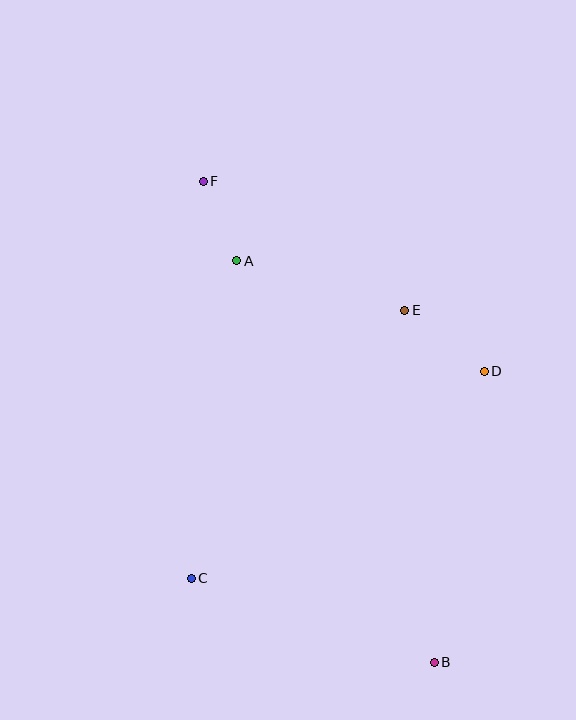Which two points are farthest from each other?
Points B and F are farthest from each other.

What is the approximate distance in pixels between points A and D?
The distance between A and D is approximately 271 pixels.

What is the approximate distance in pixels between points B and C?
The distance between B and C is approximately 257 pixels.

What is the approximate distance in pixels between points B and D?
The distance between B and D is approximately 295 pixels.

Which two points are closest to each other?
Points A and F are closest to each other.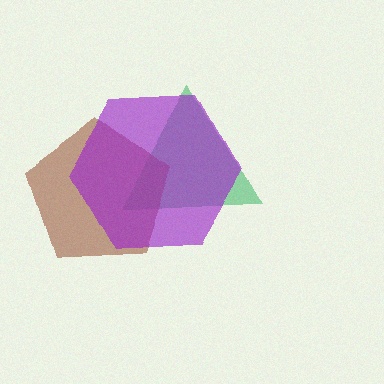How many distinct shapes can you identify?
There are 3 distinct shapes: a green triangle, a brown pentagon, a purple hexagon.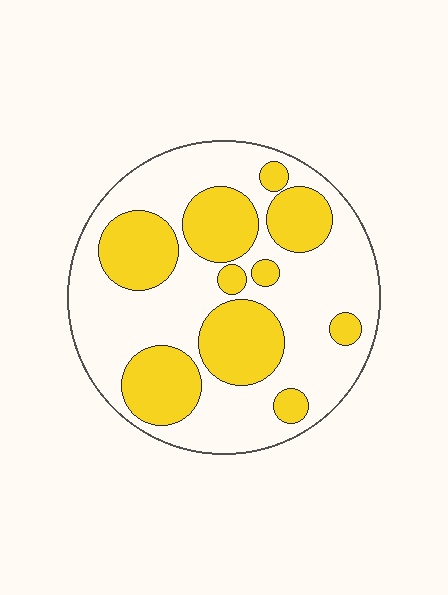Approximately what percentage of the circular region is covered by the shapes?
Approximately 35%.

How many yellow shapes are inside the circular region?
10.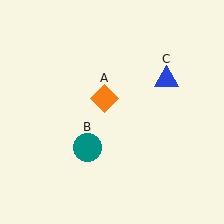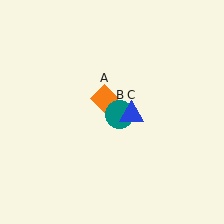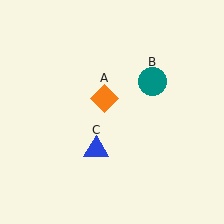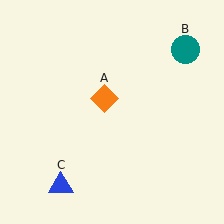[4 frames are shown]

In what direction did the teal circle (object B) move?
The teal circle (object B) moved up and to the right.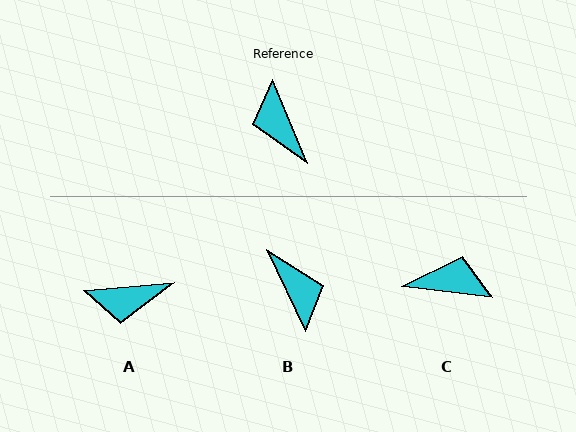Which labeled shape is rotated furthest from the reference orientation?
B, about 177 degrees away.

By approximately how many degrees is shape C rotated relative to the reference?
Approximately 119 degrees clockwise.